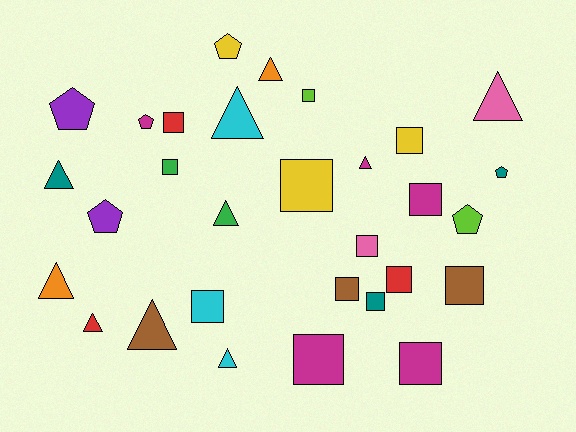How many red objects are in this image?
There are 3 red objects.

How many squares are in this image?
There are 14 squares.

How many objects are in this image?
There are 30 objects.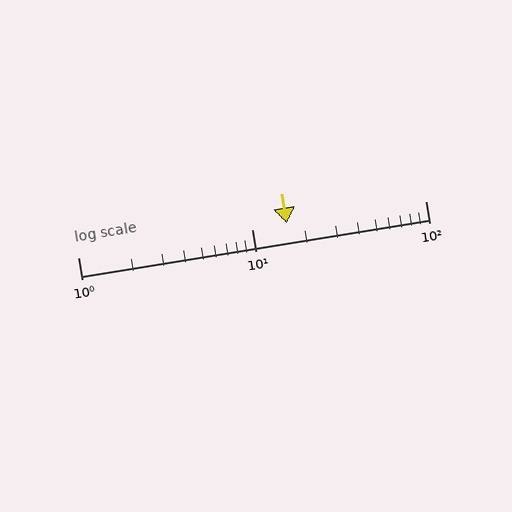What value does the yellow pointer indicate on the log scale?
The pointer indicates approximately 16.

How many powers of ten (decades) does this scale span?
The scale spans 2 decades, from 1 to 100.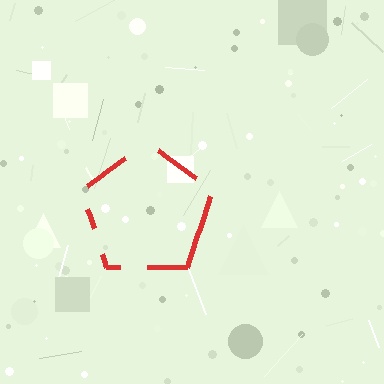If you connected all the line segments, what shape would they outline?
They would outline a pentagon.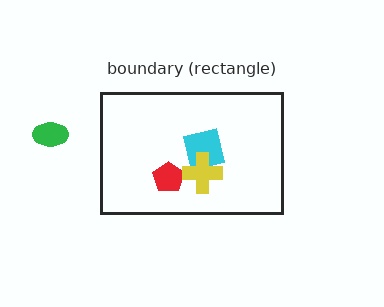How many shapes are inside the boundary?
3 inside, 1 outside.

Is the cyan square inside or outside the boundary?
Inside.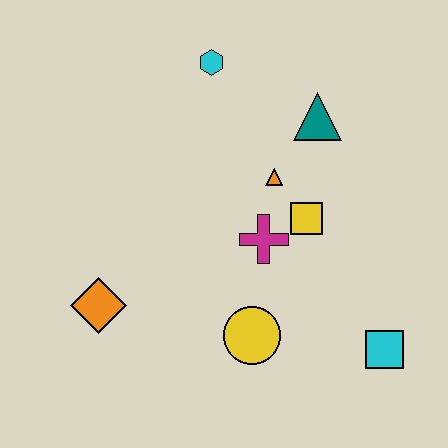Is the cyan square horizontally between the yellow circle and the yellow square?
No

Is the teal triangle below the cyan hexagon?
Yes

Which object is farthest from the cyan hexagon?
The cyan square is farthest from the cyan hexagon.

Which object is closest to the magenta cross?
The yellow square is closest to the magenta cross.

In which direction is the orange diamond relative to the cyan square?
The orange diamond is to the left of the cyan square.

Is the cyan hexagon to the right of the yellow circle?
No